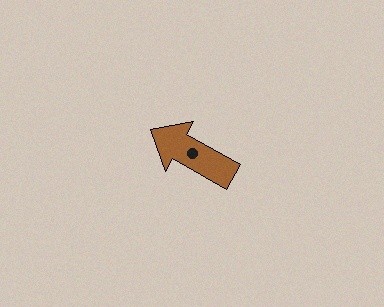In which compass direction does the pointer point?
Northwest.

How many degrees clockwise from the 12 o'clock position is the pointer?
Approximately 300 degrees.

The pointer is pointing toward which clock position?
Roughly 10 o'clock.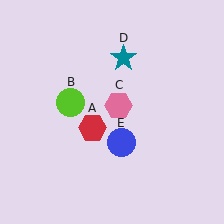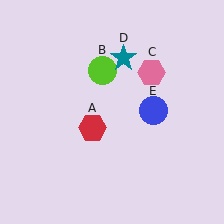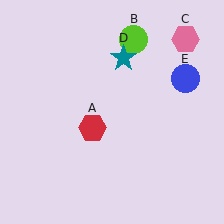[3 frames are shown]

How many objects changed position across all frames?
3 objects changed position: lime circle (object B), pink hexagon (object C), blue circle (object E).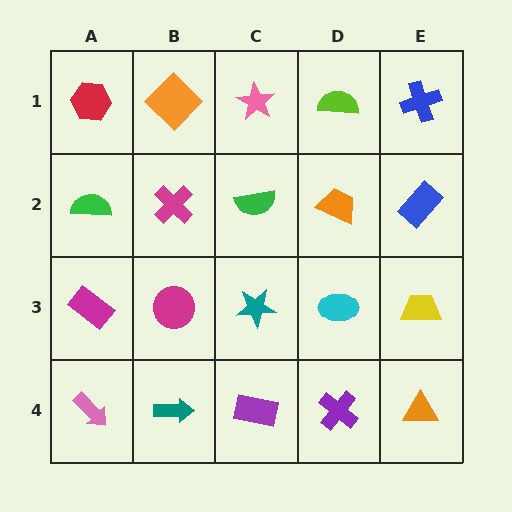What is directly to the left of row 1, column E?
A lime semicircle.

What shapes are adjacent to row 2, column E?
A blue cross (row 1, column E), a yellow trapezoid (row 3, column E), an orange trapezoid (row 2, column D).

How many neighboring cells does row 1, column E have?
2.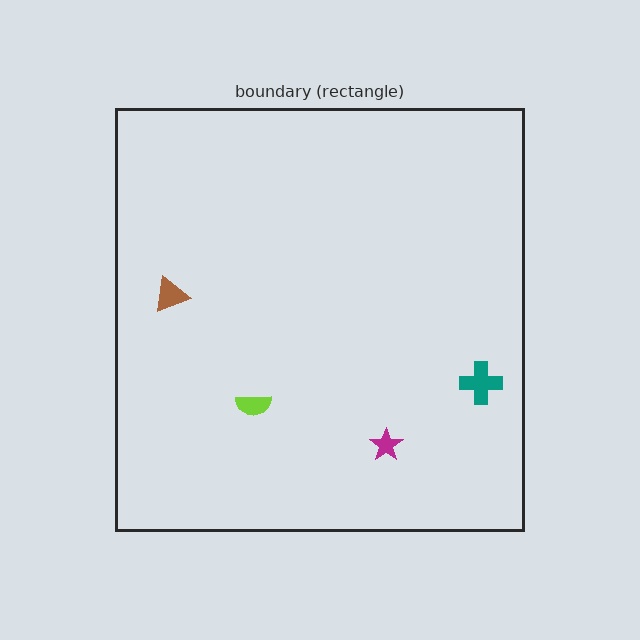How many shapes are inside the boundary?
4 inside, 0 outside.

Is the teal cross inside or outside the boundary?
Inside.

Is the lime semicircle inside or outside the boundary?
Inside.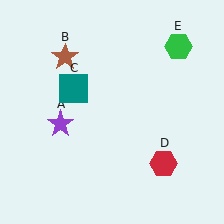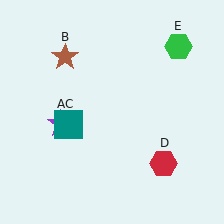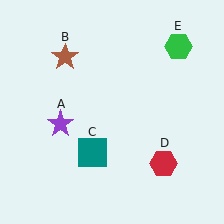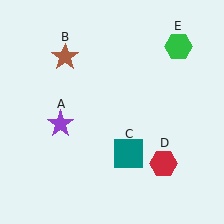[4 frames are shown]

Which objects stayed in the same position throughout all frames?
Purple star (object A) and brown star (object B) and red hexagon (object D) and green hexagon (object E) remained stationary.